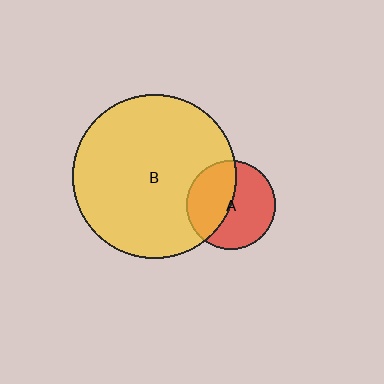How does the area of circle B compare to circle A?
Approximately 3.3 times.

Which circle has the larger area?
Circle B (yellow).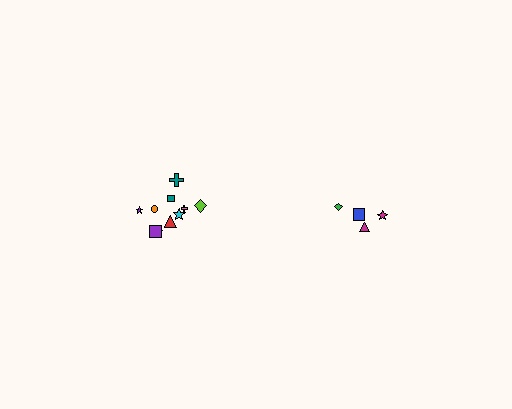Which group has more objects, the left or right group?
The left group.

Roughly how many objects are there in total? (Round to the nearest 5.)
Roughly 15 objects in total.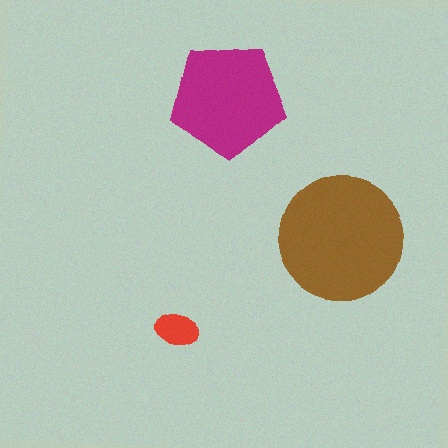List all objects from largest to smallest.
The brown circle, the magenta pentagon, the red ellipse.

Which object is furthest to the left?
The red ellipse is leftmost.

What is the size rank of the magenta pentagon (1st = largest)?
2nd.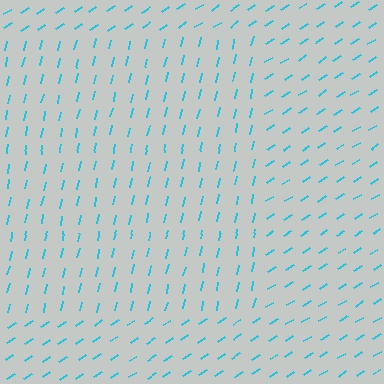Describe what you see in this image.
The image is filled with small cyan line segments. A rectangle region in the image has lines oriented differently from the surrounding lines, creating a visible texture boundary.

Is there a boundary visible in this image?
Yes, there is a texture boundary formed by a change in line orientation.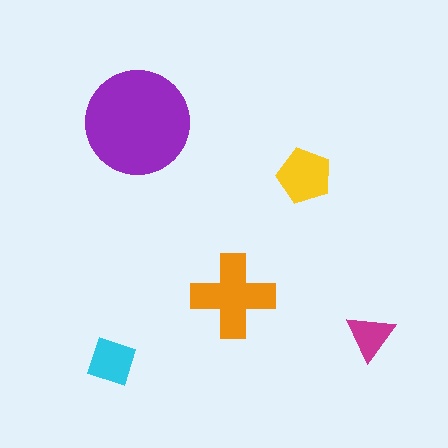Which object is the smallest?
The magenta triangle.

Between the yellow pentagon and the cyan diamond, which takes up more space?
The yellow pentagon.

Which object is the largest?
The purple circle.